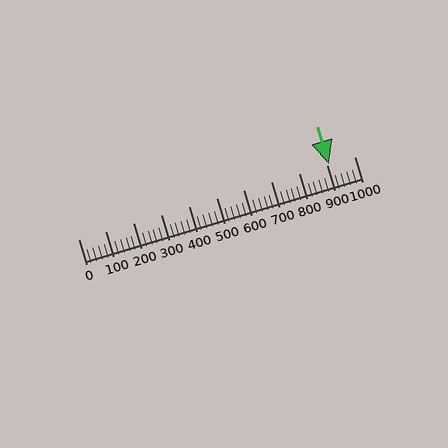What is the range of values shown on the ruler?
The ruler shows values from 0 to 1000.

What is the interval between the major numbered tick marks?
The major tick marks are spaced 100 units apart.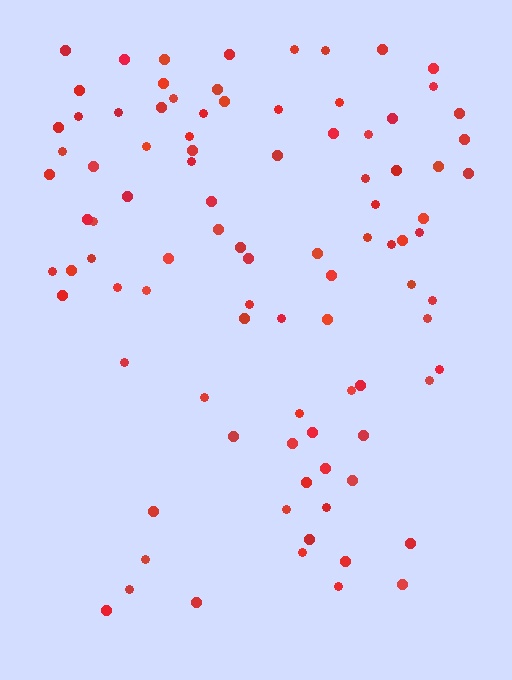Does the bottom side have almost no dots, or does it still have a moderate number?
Still a moderate number, just noticeably fewer than the top.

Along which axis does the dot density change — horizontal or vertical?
Vertical.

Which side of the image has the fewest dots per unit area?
The bottom.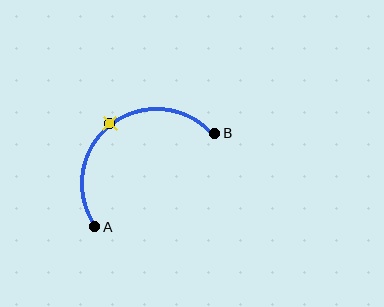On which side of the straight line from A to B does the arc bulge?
The arc bulges above and to the left of the straight line connecting A and B.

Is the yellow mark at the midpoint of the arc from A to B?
Yes. The yellow mark lies on the arc at equal arc-length from both A and B — it is the arc midpoint.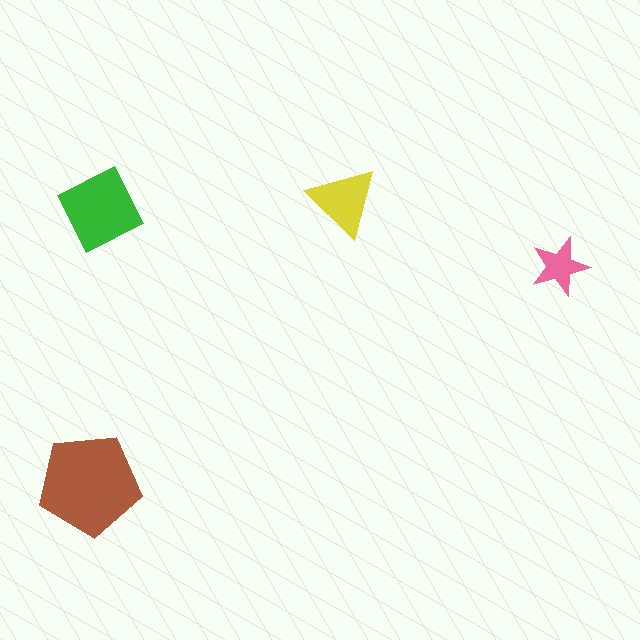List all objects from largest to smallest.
The brown pentagon, the green square, the yellow triangle, the pink star.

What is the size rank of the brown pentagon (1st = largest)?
1st.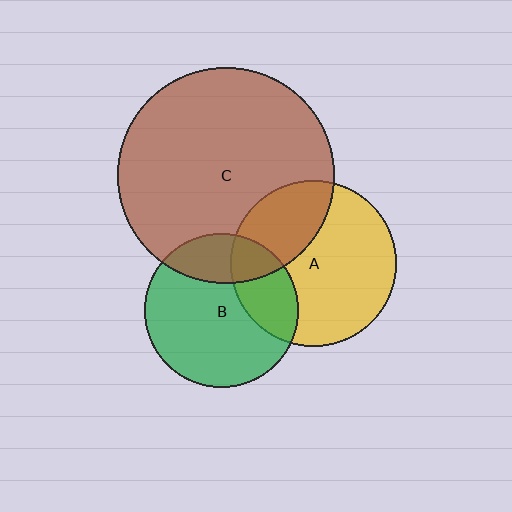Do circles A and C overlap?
Yes.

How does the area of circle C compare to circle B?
Approximately 2.0 times.